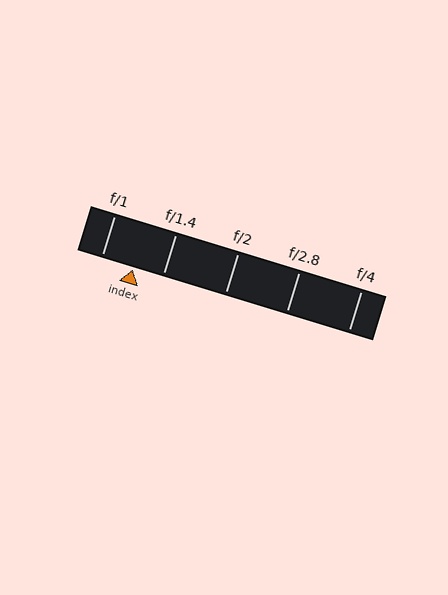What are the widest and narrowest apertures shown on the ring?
The widest aperture shown is f/1 and the narrowest is f/4.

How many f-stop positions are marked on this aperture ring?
There are 5 f-stop positions marked.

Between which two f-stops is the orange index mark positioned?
The index mark is between f/1 and f/1.4.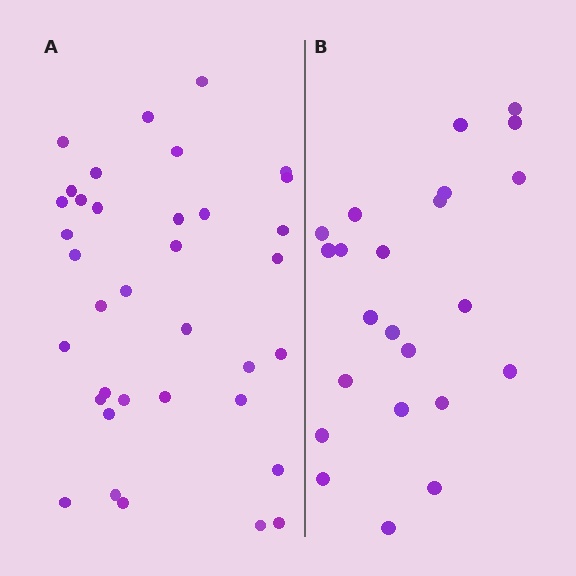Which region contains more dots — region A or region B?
Region A (the left region) has more dots.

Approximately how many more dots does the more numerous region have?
Region A has approximately 15 more dots than region B.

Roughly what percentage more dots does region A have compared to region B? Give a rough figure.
About 55% more.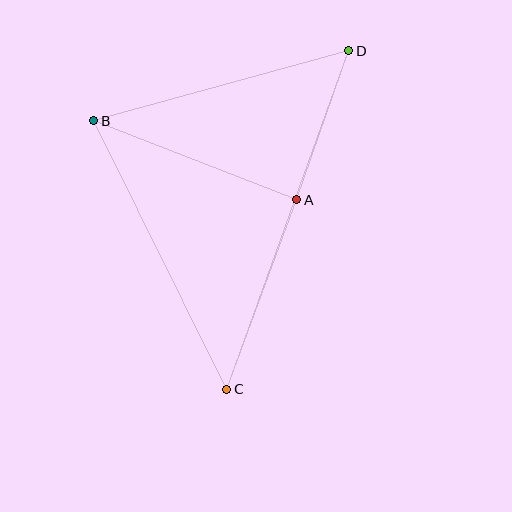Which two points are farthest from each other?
Points C and D are farthest from each other.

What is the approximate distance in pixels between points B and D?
The distance between B and D is approximately 264 pixels.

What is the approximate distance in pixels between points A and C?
The distance between A and C is approximately 202 pixels.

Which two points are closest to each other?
Points A and D are closest to each other.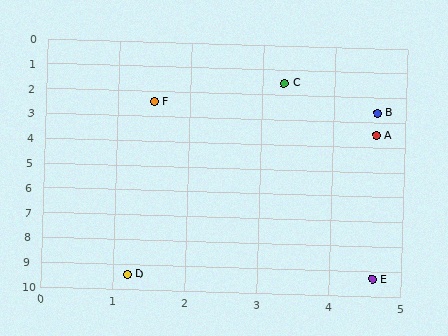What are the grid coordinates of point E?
Point E is at approximately (4.6, 9.3).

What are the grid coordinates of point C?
Point C is at approximately (3.3, 1.5).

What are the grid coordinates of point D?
Point D is at approximately (1.2, 9.4).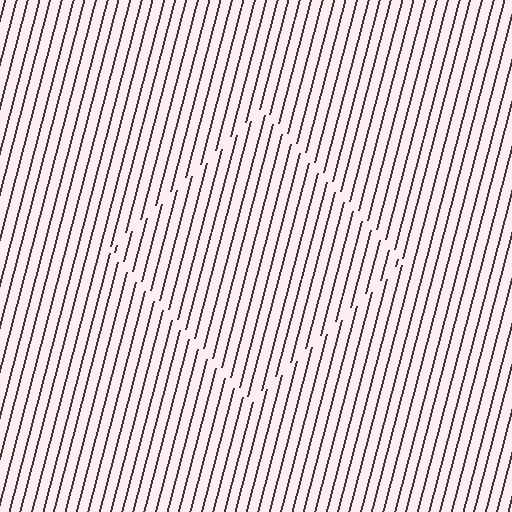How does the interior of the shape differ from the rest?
The interior of the shape contains the same grating, shifted by half a period — the contour is defined by the phase discontinuity where line-ends from the inner and outer gratings abut.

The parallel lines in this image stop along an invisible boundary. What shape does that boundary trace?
An illusory square. The interior of the shape contains the same grating, shifted by half a period — the contour is defined by the phase discontinuity where line-ends from the inner and outer gratings abut.